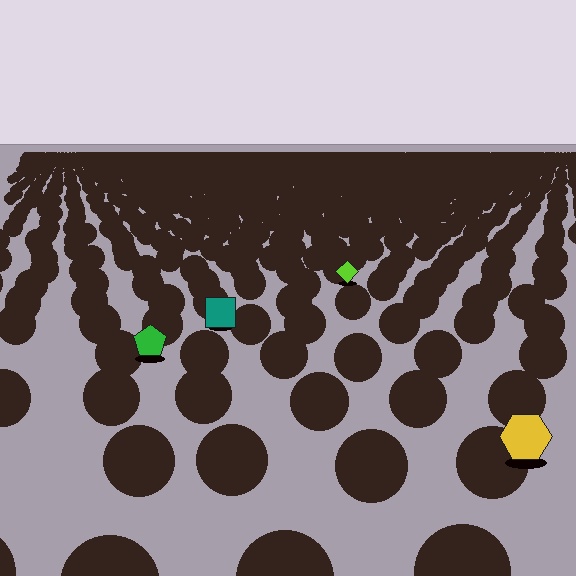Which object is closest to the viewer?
The yellow hexagon is closest. The texture marks near it are larger and more spread out.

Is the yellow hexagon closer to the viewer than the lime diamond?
Yes. The yellow hexagon is closer — you can tell from the texture gradient: the ground texture is coarser near it.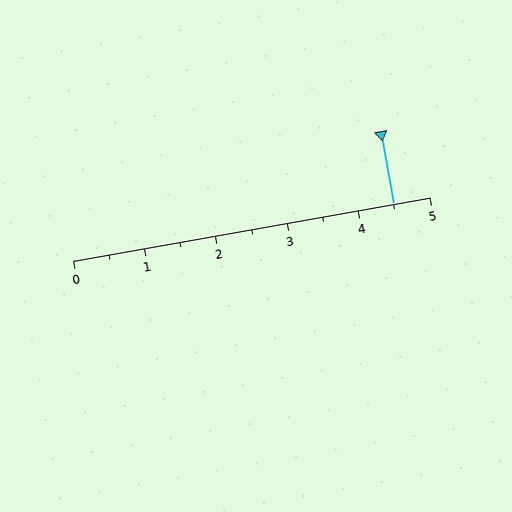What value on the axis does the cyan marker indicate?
The marker indicates approximately 4.5.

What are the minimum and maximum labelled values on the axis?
The axis runs from 0 to 5.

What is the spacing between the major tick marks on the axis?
The major ticks are spaced 1 apart.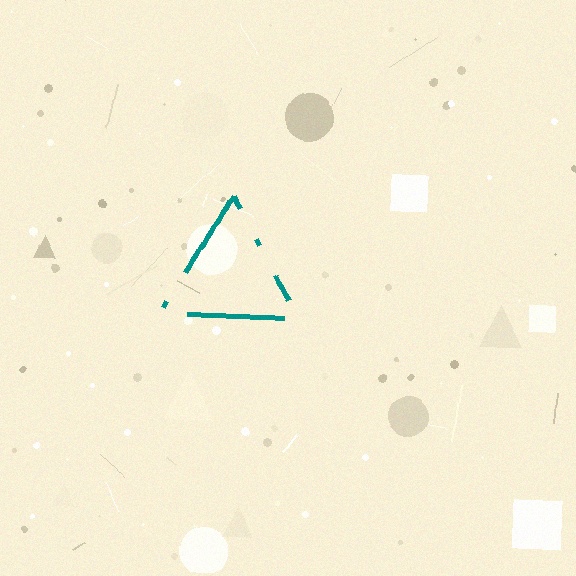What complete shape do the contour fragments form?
The contour fragments form a triangle.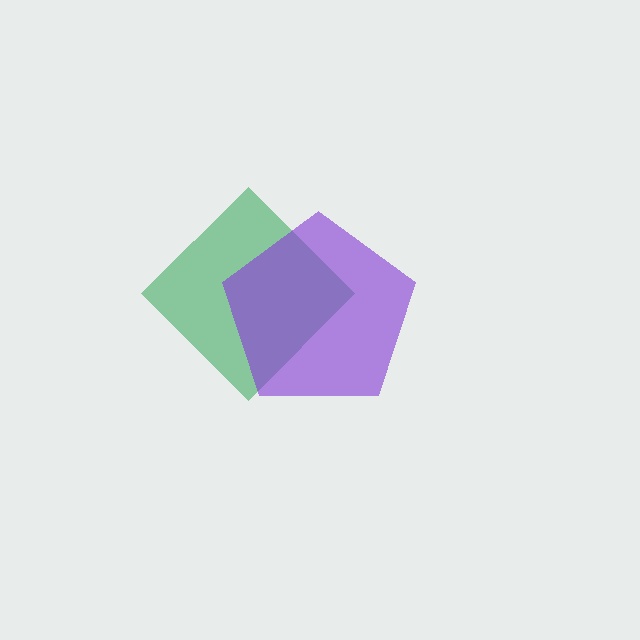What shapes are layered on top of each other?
The layered shapes are: a green diamond, a purple pentagon.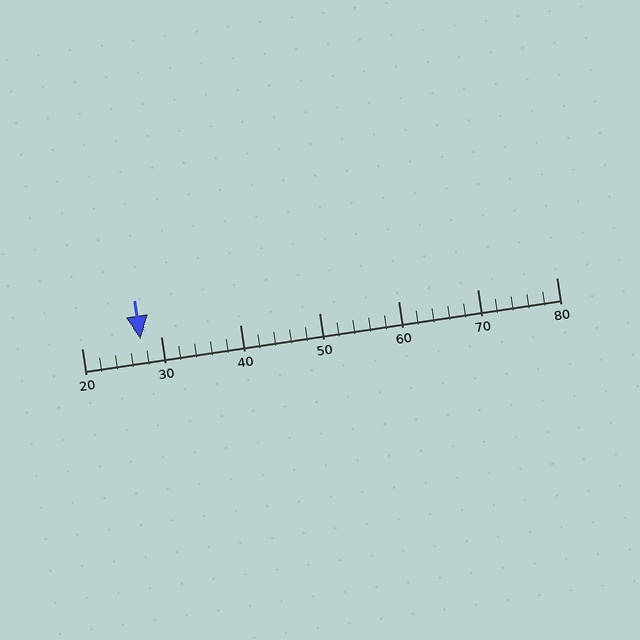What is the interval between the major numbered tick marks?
The major tick marks are spaced 10 units apart.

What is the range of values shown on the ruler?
The ruler shows values from 20 to 80.